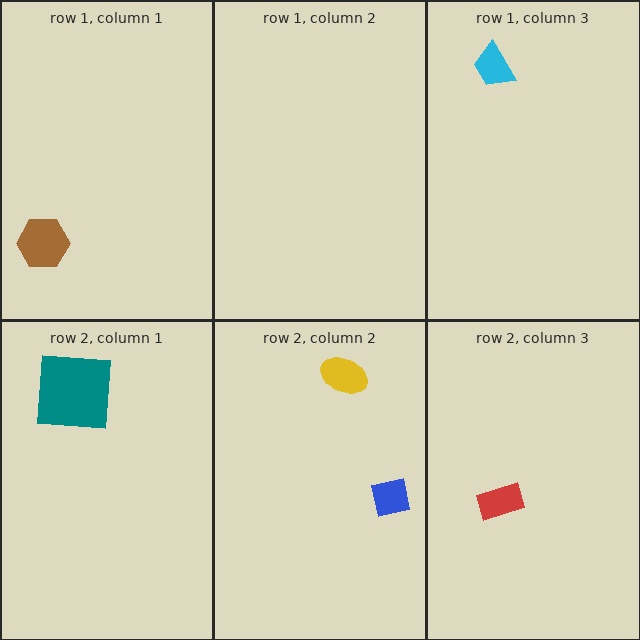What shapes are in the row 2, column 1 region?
The teal square.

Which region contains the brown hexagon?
The row 1, column 1 region.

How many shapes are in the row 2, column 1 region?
1.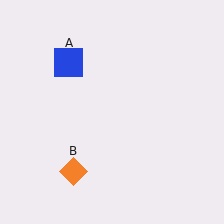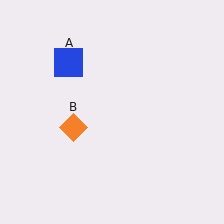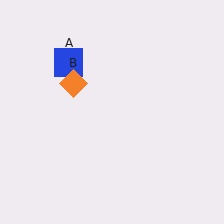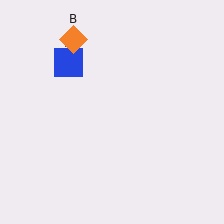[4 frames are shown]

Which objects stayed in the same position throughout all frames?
Blue square (object A) remained stationary.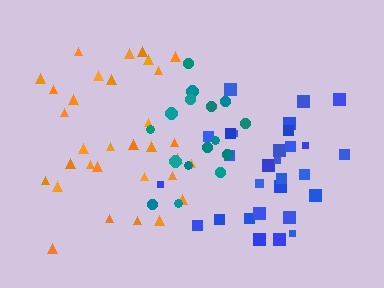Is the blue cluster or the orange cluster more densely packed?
Blue.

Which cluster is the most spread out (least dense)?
Orange.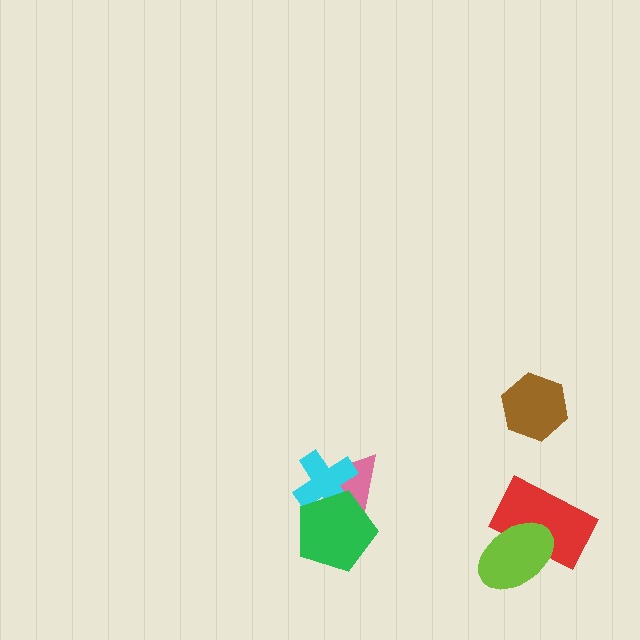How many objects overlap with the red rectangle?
1 object overlaps with the red rectangle.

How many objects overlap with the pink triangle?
2 objects overlap with the pink triangle.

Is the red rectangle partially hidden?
Yes, it is partially covered by another shape.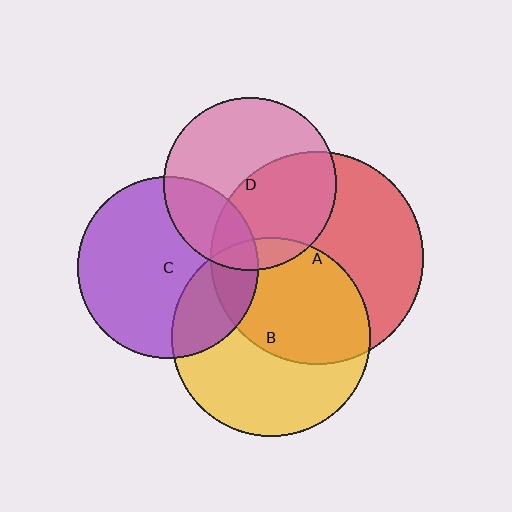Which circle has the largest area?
Circle A (red).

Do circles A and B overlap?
Yes.